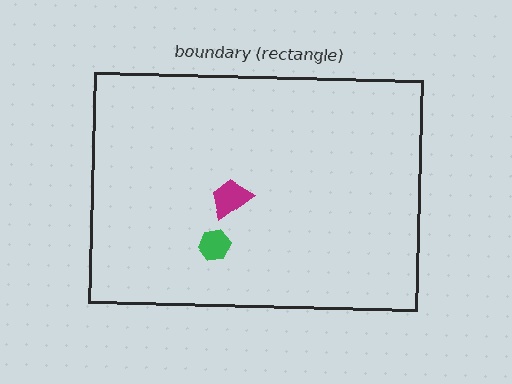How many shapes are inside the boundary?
2 inside, 0 outside.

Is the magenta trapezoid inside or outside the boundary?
Inside.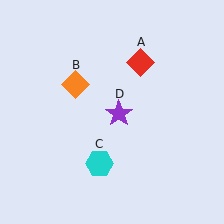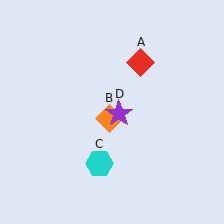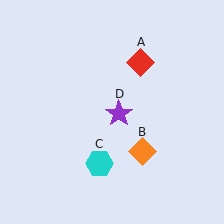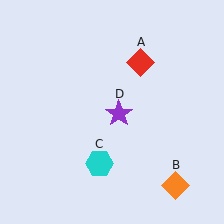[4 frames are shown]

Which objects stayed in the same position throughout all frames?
Red diamond (object A) and cyan hexagon (object C) and purple star (object D) remained stationary.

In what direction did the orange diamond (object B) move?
The orange diamond (object B) moved down and to the right.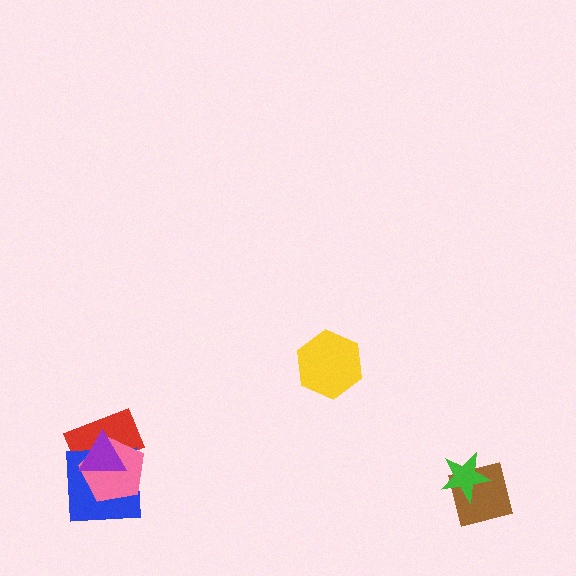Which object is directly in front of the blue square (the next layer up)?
The pink pentagon is directly in front of the blue square.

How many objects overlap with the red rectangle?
3 objects overlap with the red rectangle.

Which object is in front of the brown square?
The green star is in front of the brown square.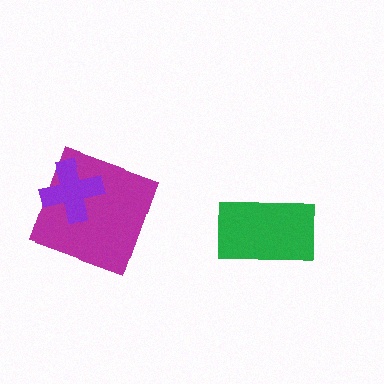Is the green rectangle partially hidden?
No, no other shape covers it.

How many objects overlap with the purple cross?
1 object overlaps with the purple cross.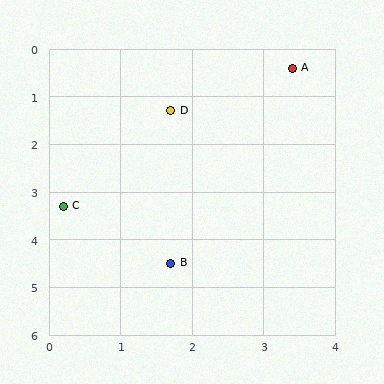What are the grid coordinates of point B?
Point B is at approximately (1.7, 4.5).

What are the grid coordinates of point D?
Point D is at approximately (1.7, 1.3).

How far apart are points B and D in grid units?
Points B and D are about 3.2 grid units apart.